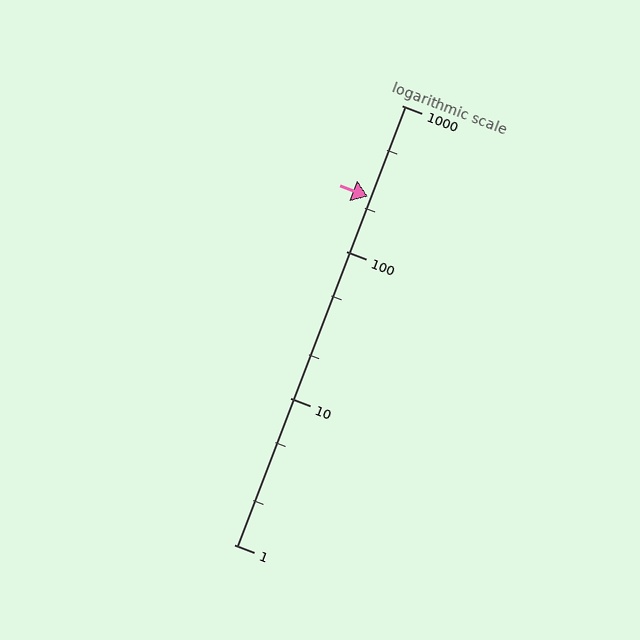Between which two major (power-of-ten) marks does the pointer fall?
The pointer is between 100 and 1000.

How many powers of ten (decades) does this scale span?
The scale spans 3 decades, from 1 to 1000.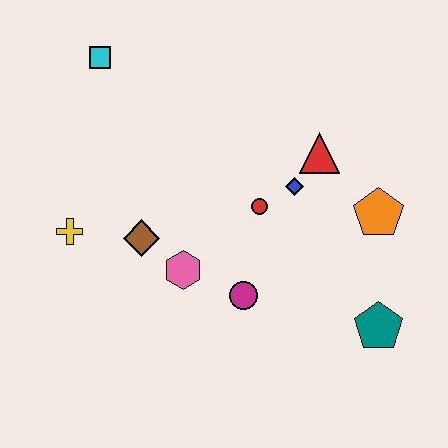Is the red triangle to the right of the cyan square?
Yes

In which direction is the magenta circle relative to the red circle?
The magenta circle is below the red circle.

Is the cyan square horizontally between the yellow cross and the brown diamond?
Yes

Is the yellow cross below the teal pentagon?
No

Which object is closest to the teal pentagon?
The orange pentagon is closest to the teal pentagon.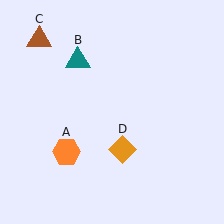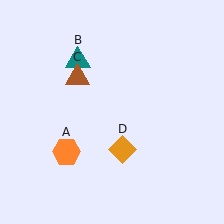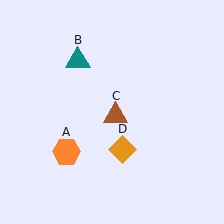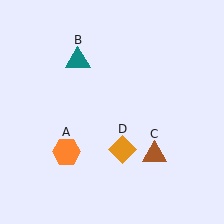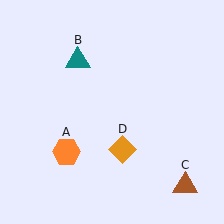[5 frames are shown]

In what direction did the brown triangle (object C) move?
The brown triangle (object C) moved down and to the right.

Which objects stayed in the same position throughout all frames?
Orange hexagon (object A) and teal triangle (object B) and orange diamond (object D) remained stationary.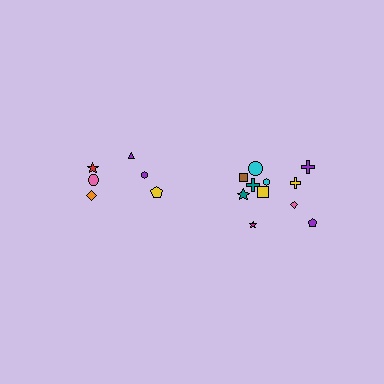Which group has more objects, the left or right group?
The right group.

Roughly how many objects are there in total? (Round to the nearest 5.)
Roughly 20 objects in total.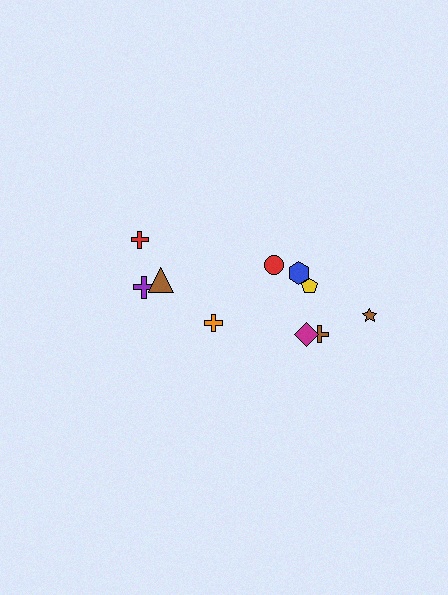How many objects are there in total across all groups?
There are 10 objects.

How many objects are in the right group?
There are 6 objects.